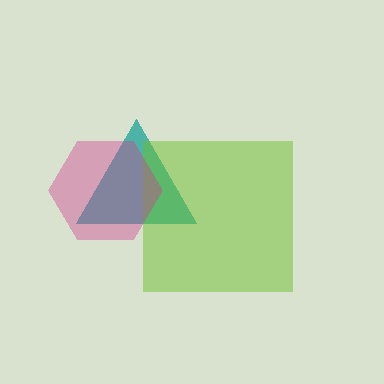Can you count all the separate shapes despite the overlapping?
Yes, there are 3 separate shapes.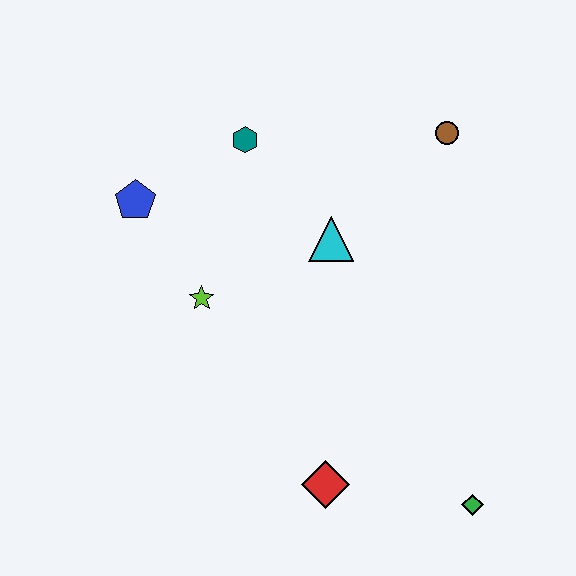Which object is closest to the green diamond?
The red diamond is closest to the green diamond.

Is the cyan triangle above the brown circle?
No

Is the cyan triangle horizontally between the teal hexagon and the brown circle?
Yes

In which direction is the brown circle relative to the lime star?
The brown circle is to the right of the lime star.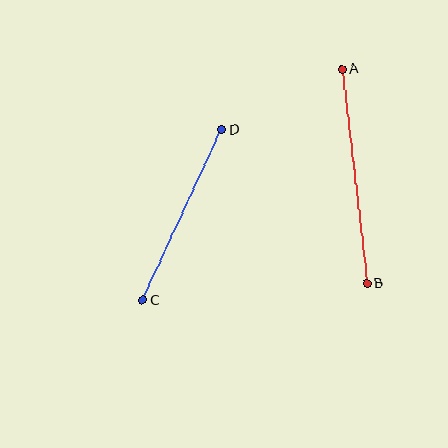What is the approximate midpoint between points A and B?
The midpoint is at approximately (354, 176) pixels.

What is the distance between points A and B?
The distance is approximately 215 pixels.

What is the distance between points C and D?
The distance is approximately 188 pixels.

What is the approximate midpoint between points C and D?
The midpoint is at approximately (182, 215) pixels.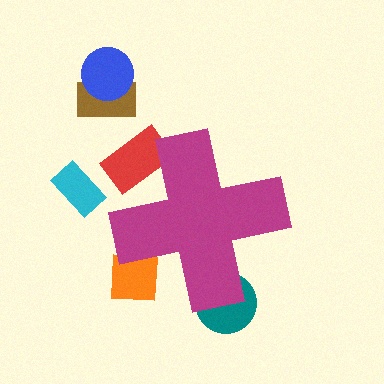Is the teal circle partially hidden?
Yes, the teal circle is partially hidden behind the magenta cross.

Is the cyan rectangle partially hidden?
No, the cyan rectangle is fully visible.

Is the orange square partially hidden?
Yes, the orange square is partially hidden behind the magenta cross.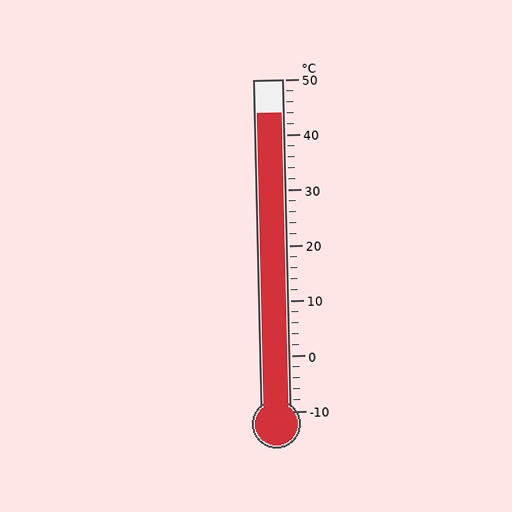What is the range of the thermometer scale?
The thermometer scale ranges from -10°C to 50°C.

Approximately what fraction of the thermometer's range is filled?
The thermometer is filled to approximately 90% of its range.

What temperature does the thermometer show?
The thermometer shows approximately 44°C.